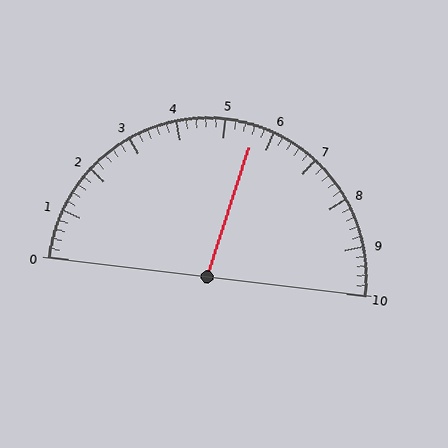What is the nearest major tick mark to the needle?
The nearest major tick mark is 6.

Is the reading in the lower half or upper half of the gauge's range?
The reading is in the upper half of the range (0 to 10).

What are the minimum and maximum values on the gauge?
The gauge ranges from 0 to 10.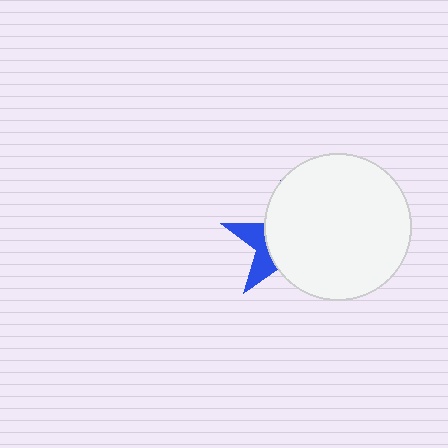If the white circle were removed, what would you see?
You would see the complete blue star.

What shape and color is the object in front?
The object in front is a white circle.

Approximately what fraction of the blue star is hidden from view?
Roughly 69% of the blue star is hidden behind the white circle.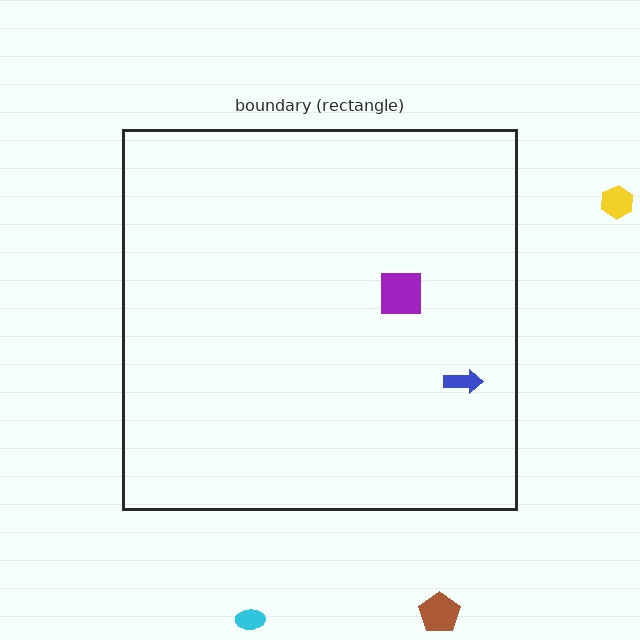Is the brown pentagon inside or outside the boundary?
Outside.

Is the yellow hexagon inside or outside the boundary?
Outside.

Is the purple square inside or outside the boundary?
Inside.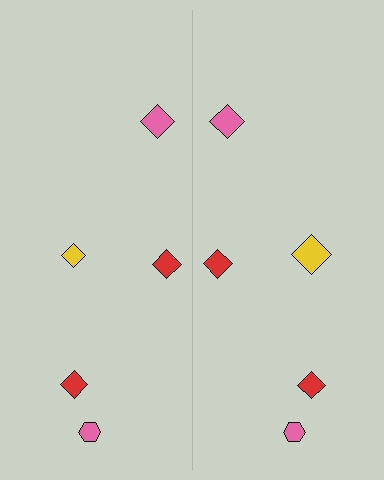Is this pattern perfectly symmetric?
No, the pattern is not perfectly symmetric. The yellow diamond on the right side has a different size than its mirror counterpart.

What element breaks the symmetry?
The yellow diamond on the right side has a different size than its mirror counterpart.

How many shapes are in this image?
There are 10 shapes in this image.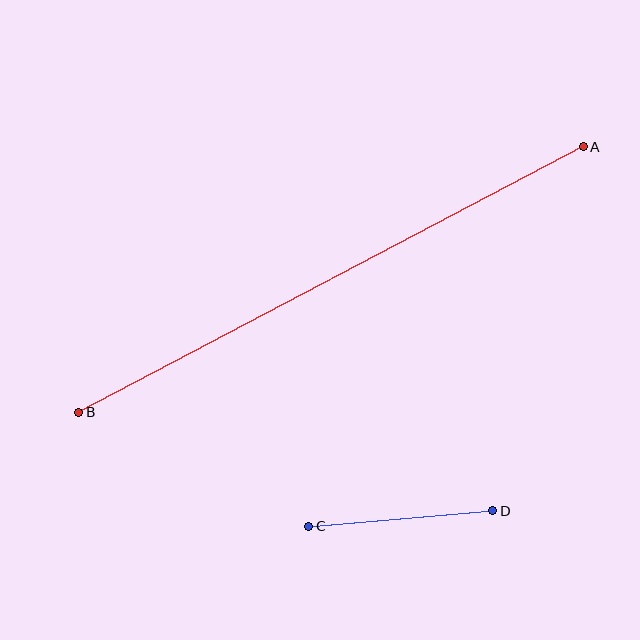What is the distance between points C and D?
The distance is approximately 185 pixels.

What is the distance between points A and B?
The distance is approximately 570 pixels.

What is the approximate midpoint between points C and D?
The midpoint is at approximately (401, 519) pixels.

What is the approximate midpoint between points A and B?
The midpoint is at approximately (331, 279) pixels.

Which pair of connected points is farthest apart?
Points A and B are farthest apart.